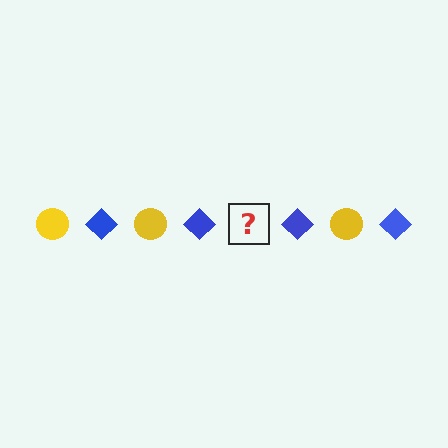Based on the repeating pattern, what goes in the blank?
The blank should be a yellow circle.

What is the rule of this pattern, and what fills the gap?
The rule is that the pattern alternates between yellow circle and blue diamond. The gap should be filled with a yellow circle.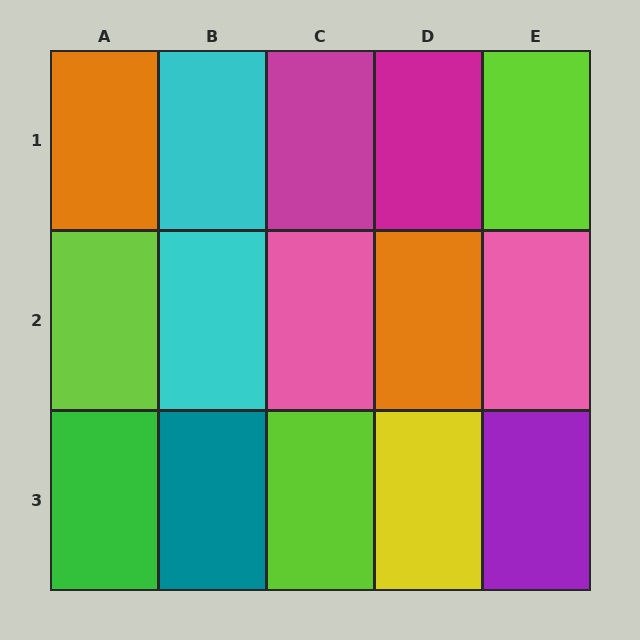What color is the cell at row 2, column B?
Cyan.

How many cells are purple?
1 cell is purple.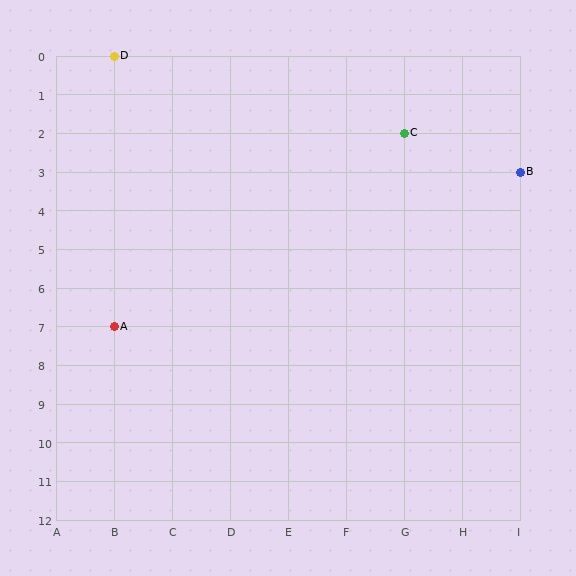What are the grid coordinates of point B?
Point B is at grid coordinates (I, 3).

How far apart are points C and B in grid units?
Points C and B are 2 columns and 1 row apart (about 2.2 grid units diagonally).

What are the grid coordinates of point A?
Point A is at grid coordinates (B, 7).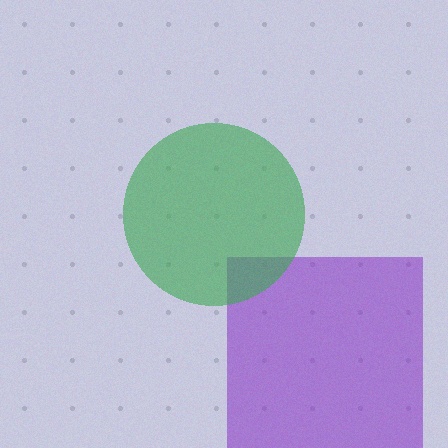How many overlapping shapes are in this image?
There are 2 overlapping shapes in the image.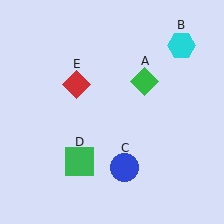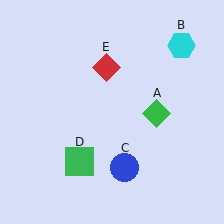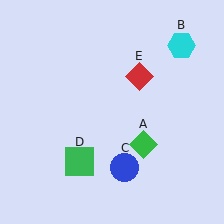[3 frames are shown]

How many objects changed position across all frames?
2 objects changed position: green diamond (object A), red diamond (object E).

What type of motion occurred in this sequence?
The green diamond (object A), red diamond (object E) rotated clockwise around the center of the scene.